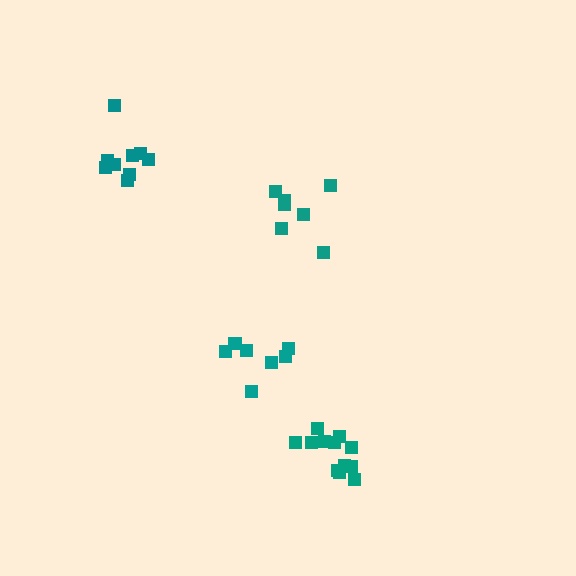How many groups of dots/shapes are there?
There are 4 groups.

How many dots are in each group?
Group 1: 12 dots, Group 2: 7 dots, Group 3: 9 dots, Group 4: 7 dots (35 total).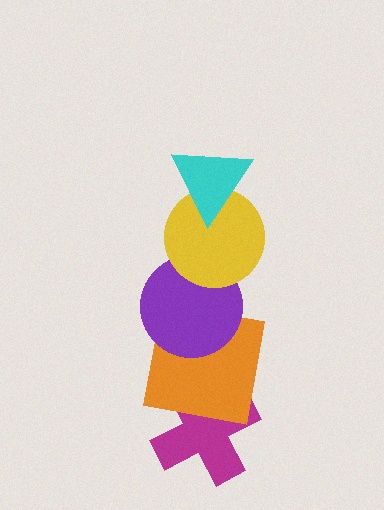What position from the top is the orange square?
The orange square is 4th from the top.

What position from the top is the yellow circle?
The yellow circle is 2nd from the top.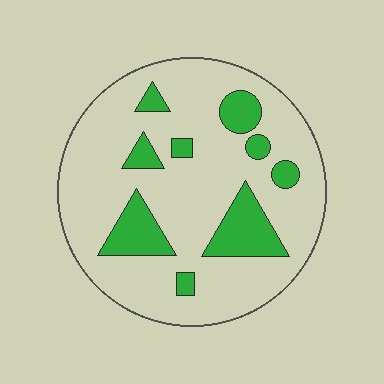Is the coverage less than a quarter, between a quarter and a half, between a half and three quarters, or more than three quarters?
Less than a quarter.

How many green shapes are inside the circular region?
9.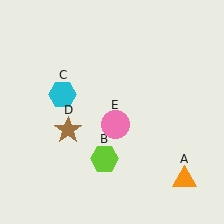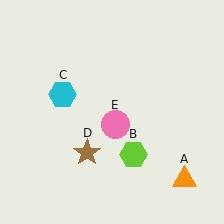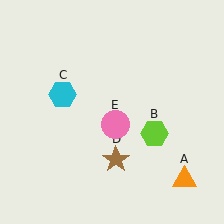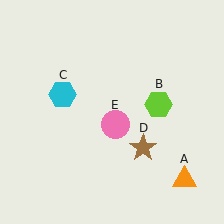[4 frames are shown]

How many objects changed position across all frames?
2 objects changed position: lime hexagon (object B), brown star (object D).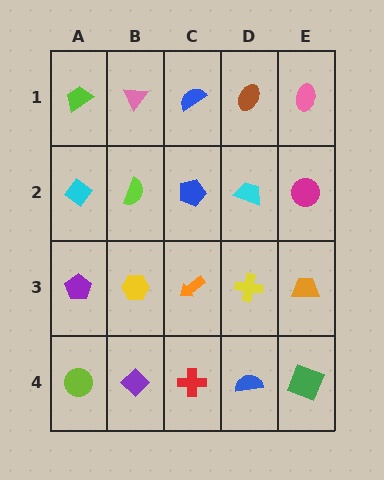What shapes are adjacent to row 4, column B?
A yellow hexagon (row 3, column B), a lime circle (row 4, column A), a red cross (row 4, column C).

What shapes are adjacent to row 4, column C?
An orange arrow (row 3, column C), a purple diamond (row 4, column B), a blue semicircle (row 4, column D).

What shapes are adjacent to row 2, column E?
A pink ellipse (row 1, column E), an orange trapezoid (row 3, column E), a cyan trapezoid (row 2, column D).